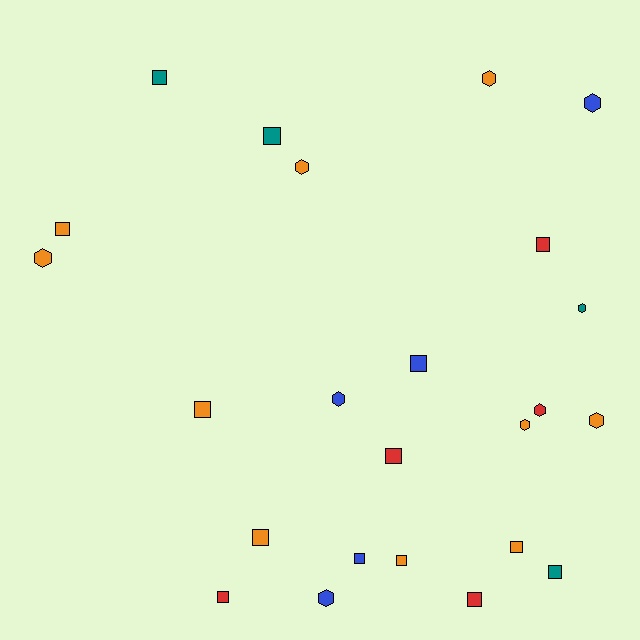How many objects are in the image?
There are 24 objects.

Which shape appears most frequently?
Square, with 14 objects.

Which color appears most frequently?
Orange, with 10 objects.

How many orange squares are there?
There are 5 orange squares.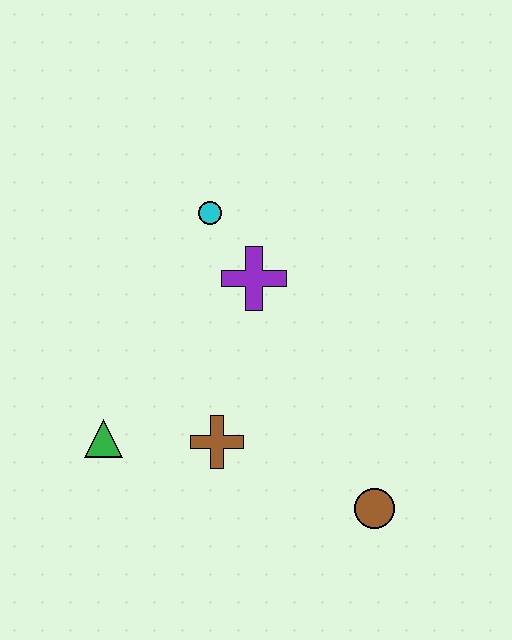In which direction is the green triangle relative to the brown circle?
The green triangle is to the left of the brown circle.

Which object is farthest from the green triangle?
The brown circle is farthest from the green triangle.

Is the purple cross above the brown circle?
Yes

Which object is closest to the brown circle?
The brown cross is closest to the brown circle.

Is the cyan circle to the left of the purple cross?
Yes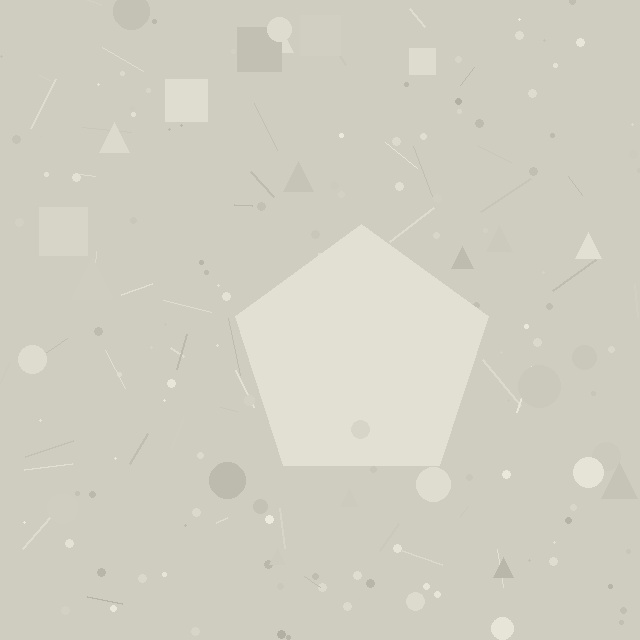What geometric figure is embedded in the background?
A pentagon is embedded in the background.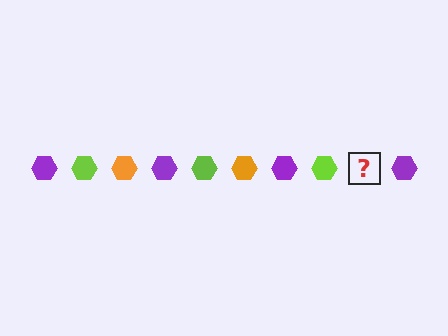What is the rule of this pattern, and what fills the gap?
The rule is that the pattern cycles through purple, lime, orange hexagons. The gap should be filled with an orange hexagon.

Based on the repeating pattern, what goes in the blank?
The blank should be an orange hexagon.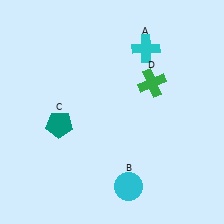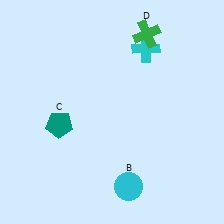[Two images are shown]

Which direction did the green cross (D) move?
The green cross (D) moved up.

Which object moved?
The green cross (D) moved up.